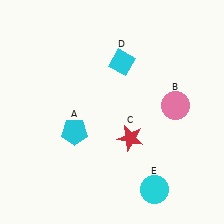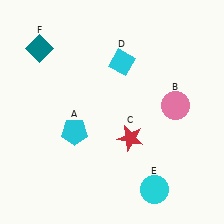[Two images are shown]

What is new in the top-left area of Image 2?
A teal diamond (F) was added in the top-left area of Image 2.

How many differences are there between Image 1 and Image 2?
There is 1 difference between the two images.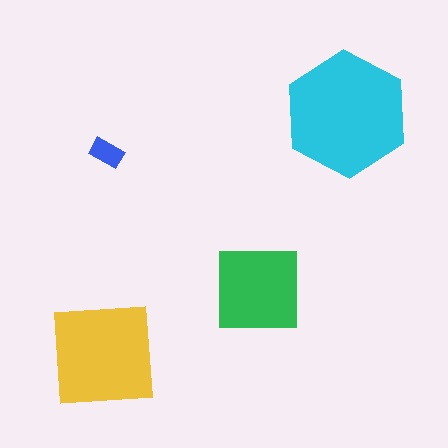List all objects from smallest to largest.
The blue rectangle, the green square, the yellow square, the cyan hexagon.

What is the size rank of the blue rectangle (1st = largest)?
4th.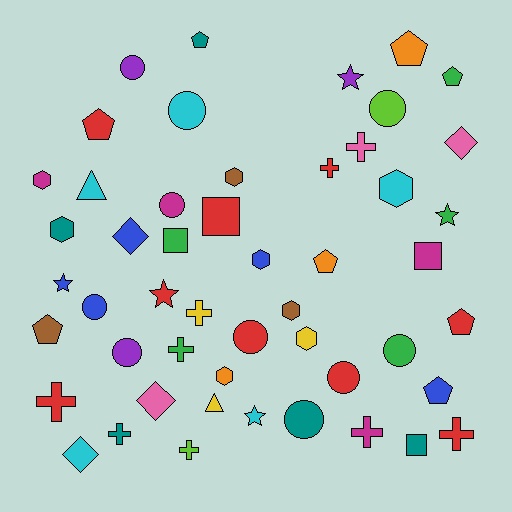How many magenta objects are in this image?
There are 4 magenta objects.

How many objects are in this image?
There are 50 objects.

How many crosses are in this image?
There are 9 crosses.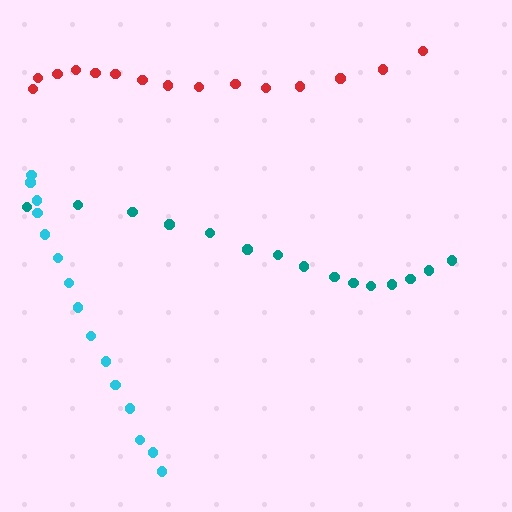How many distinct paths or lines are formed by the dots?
There are 3 distinct paths.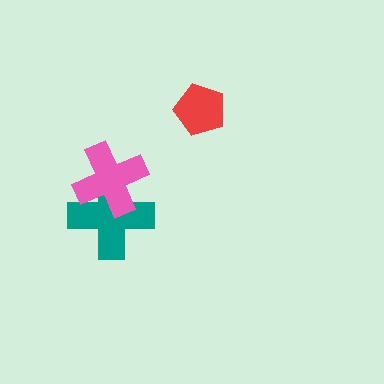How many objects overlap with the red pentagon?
0 objects overlap with the red pentagon.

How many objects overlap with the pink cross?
1 object overlaps with the pink cross.